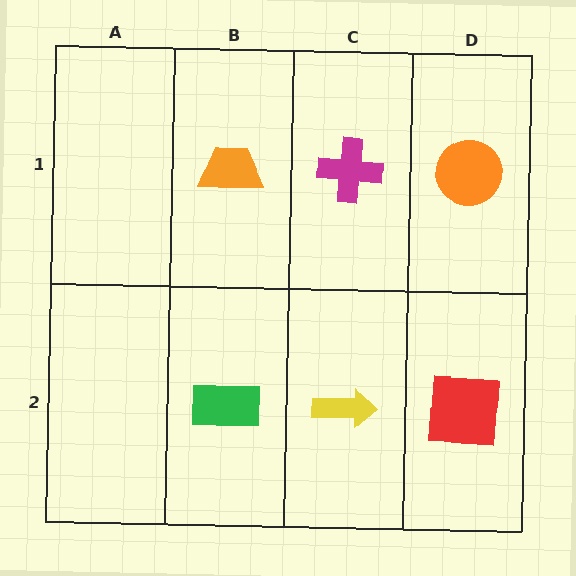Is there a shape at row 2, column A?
No, that cell is empty.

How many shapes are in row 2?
3 shapes.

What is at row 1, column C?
A magenta cross.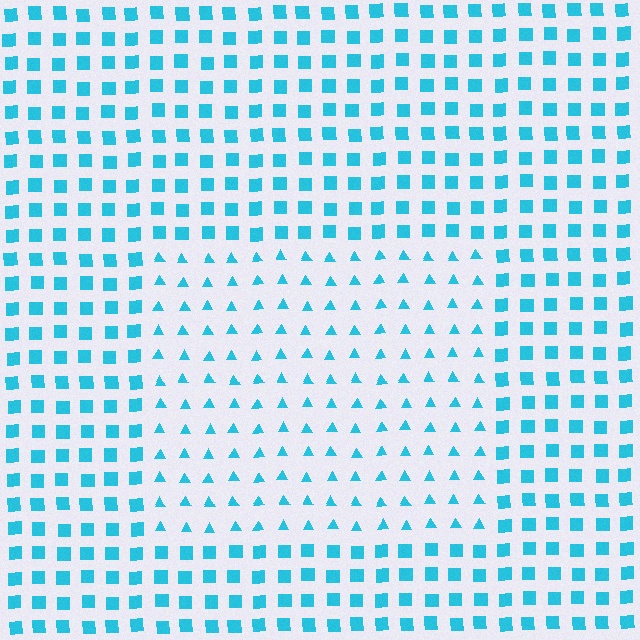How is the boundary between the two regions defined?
The boundary is defined by a change in element shape: triangles inside vs. squares outside. All elements share the same color and spacing.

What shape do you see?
I see a rectangle.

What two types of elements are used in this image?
The image uses triangles inside the rectangle region and squares outside it.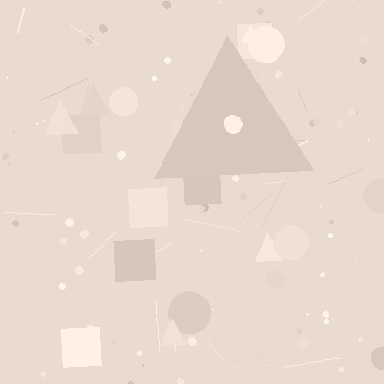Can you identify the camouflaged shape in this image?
The camouflaged shape is a triangle.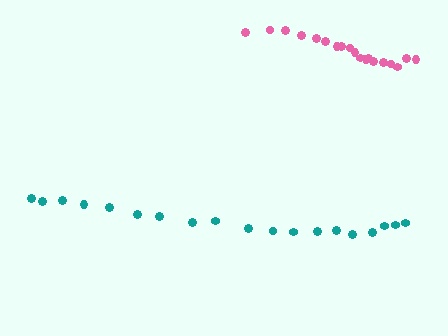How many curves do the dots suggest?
There are 2 distinct paths.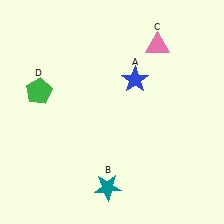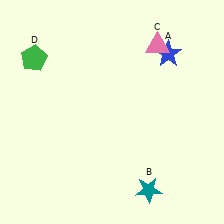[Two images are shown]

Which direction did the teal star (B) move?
The teal star (B) moved right.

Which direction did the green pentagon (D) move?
The green pentagon (D) moved up.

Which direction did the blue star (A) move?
The blue star (A) moved right.